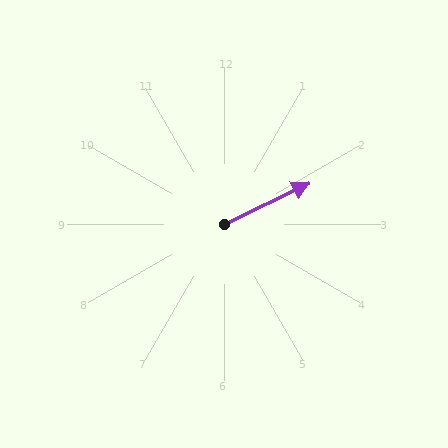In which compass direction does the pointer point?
Northeast.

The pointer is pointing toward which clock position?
Roughly 2 o'clock.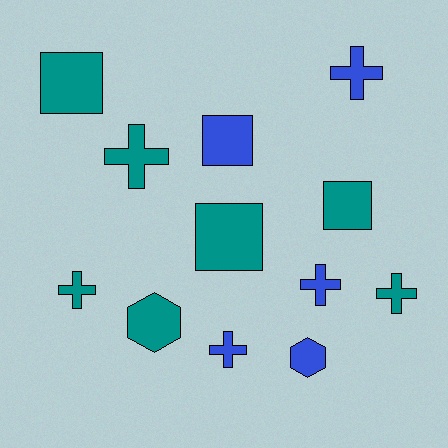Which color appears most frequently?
Teal, with 7 objects.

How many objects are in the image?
There are 12 objects.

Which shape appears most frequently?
Cross, with 6 objects.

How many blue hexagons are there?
There is 1 blue hexagon.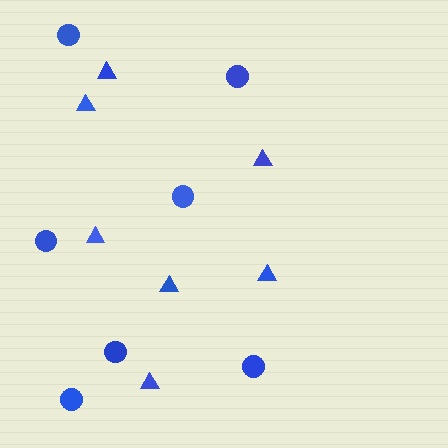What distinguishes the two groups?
There are 2 groups: one group of triangles (7) and one group of circles (7).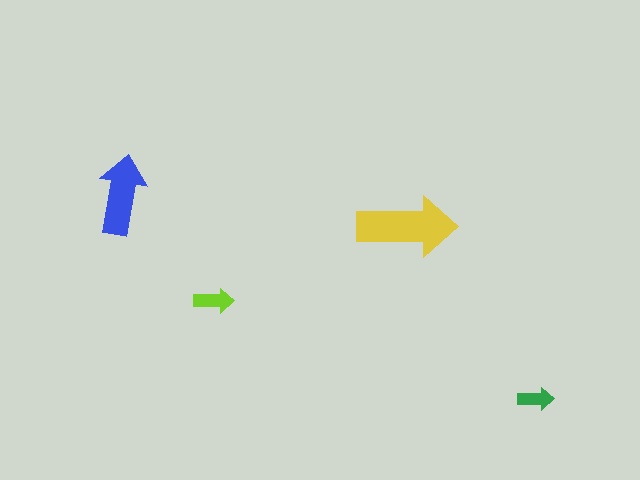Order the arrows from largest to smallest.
the yellow one, the blue one, the lime one, the green one.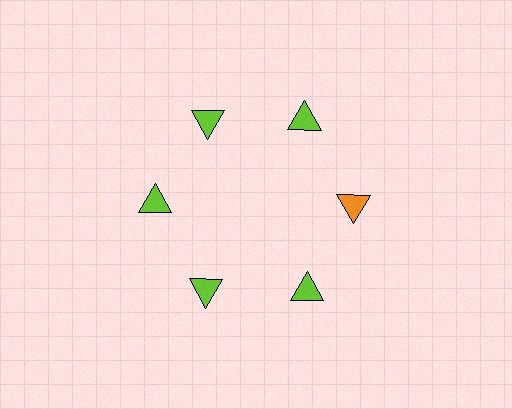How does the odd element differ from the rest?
It has a different color: orange instead of lime.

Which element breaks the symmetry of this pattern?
The orange triangle at roughly the 3 o'clock position breaks the symmetry. All other shapes are lime triangles.